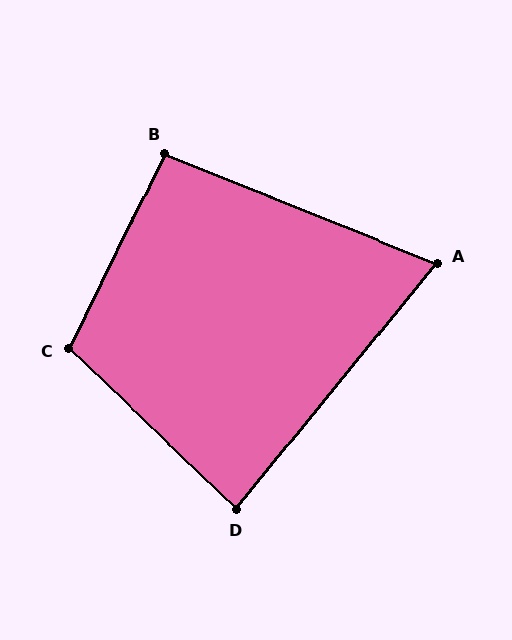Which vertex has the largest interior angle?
C, at approximately 107 degrees.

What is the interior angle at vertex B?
Approximately 94 degrees (approximately right).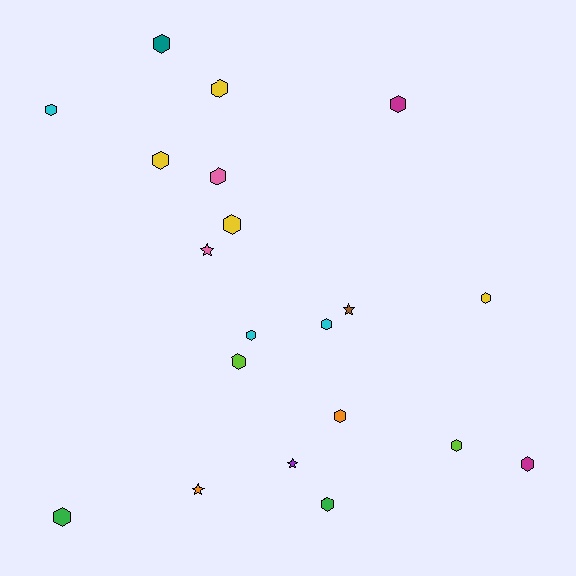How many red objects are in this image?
There are no red objects.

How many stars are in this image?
There are 4 stars.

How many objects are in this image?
There are 20 objects.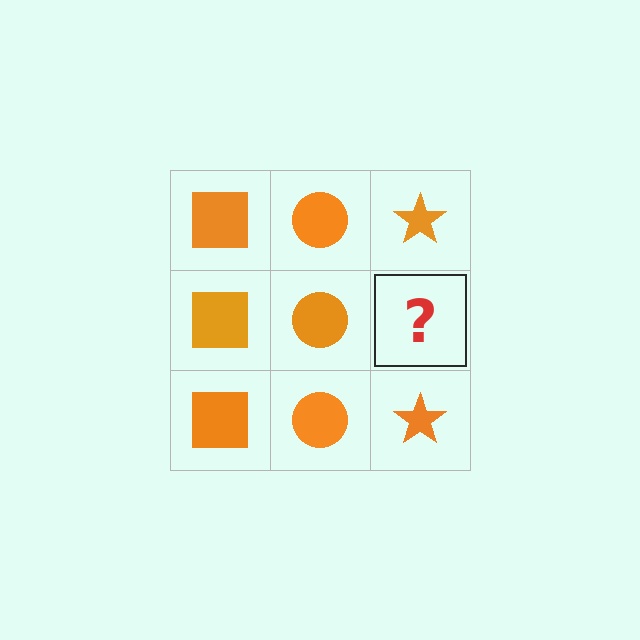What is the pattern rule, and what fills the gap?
The rule is that each column has a consistent shape. The gap should be filled with an orange star.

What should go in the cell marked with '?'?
The missing cell should contain an orange star.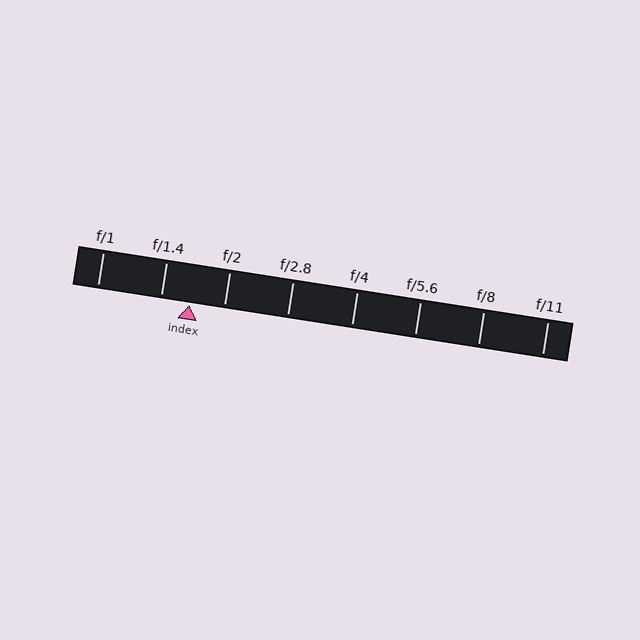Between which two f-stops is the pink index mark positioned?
The index mark is between f/1.4 and f/2.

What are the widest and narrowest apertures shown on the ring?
The widest aperture shown is f/1 and the narrowest is f/11.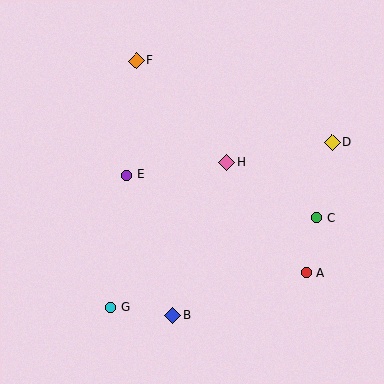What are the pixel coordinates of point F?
Point F is at (136, 61).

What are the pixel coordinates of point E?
Point E is at (127, 175).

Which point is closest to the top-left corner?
Point F is closest to the top-left corner.